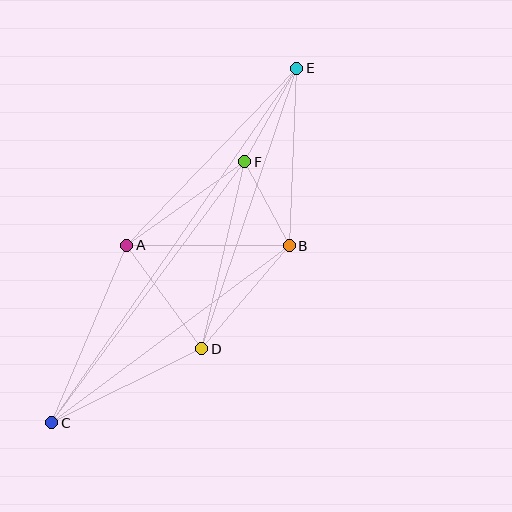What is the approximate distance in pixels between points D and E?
The distance between D and E is approximately 296 pixels.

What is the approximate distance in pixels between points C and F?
The distance between C and F is approximately 325 pixels.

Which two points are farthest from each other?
Points C and E are farthest from each other.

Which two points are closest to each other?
Points B and F are closest to each other.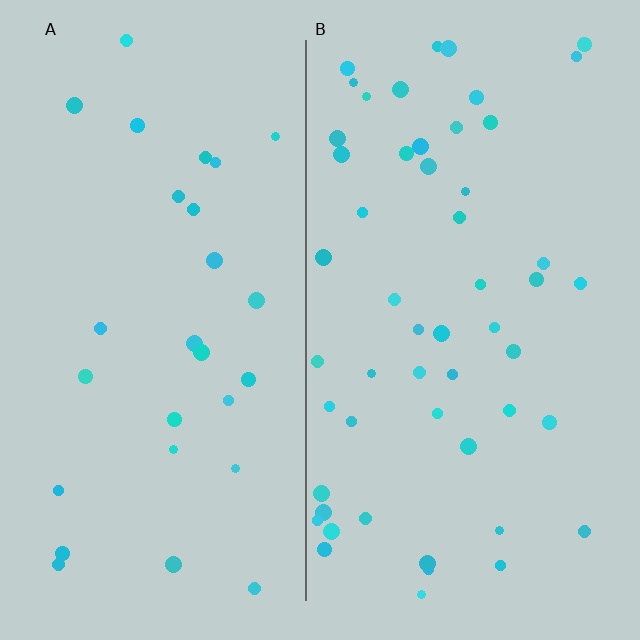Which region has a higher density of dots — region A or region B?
B (the right).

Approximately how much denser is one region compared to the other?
Approximately 1.9× — region B over region A.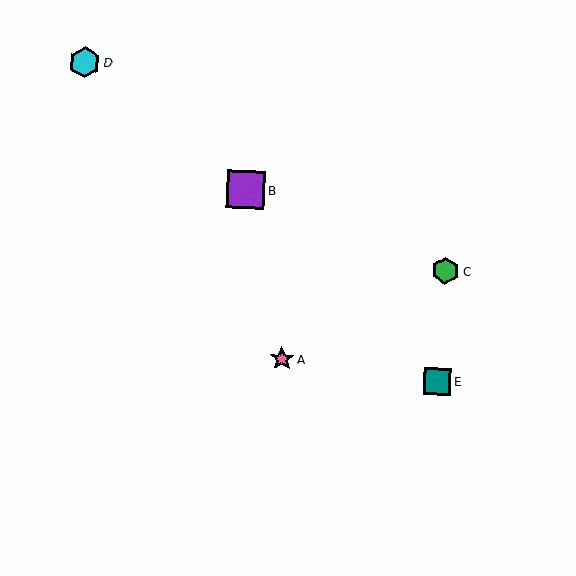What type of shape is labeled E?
Shape E is a teal square.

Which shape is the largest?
The purple square (labeled B) is the largest.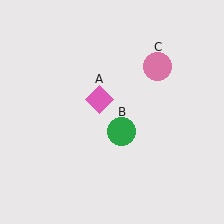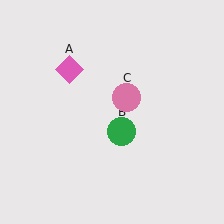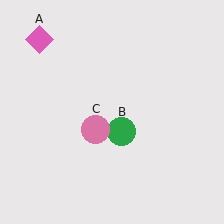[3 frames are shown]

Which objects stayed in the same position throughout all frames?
Green circle (object B) remained stationary.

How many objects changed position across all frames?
2 objects changed position: pink diamond (object A), pink circle (object C).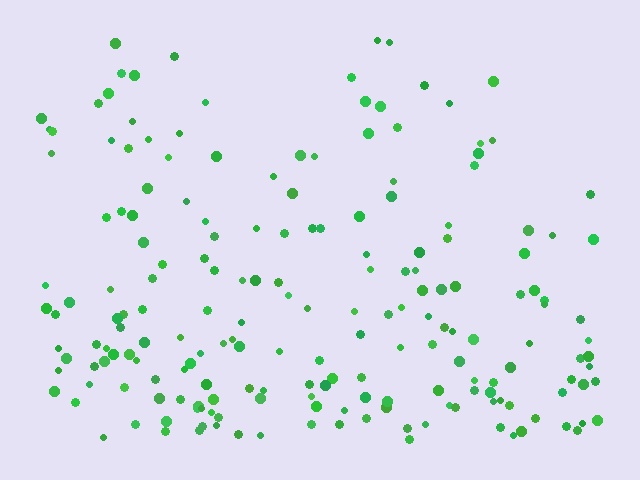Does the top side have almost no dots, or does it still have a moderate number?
Still a moderate number, just noticeably fewer than the bottom.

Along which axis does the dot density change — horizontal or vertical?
Vertical.